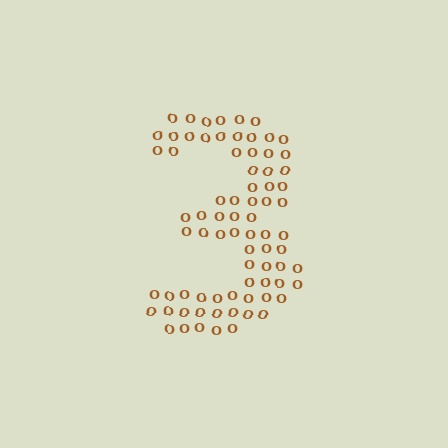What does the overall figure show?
The overall figure shows the digit 3.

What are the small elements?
The small elements are letter O's.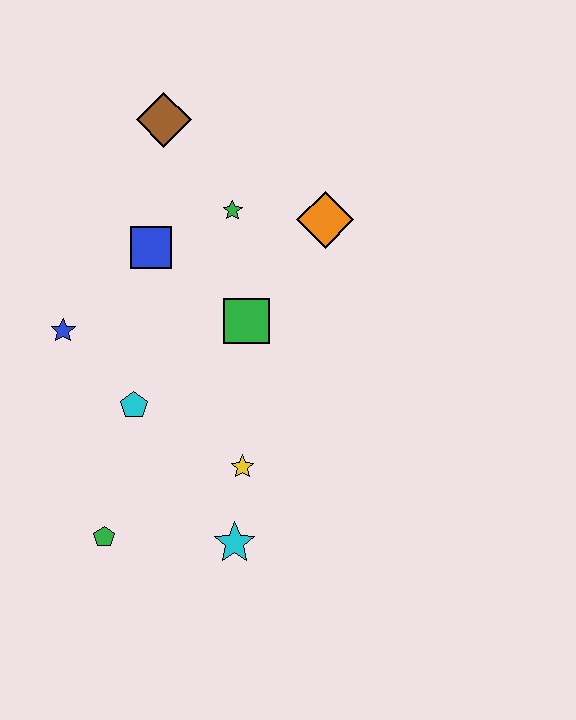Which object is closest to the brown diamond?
The green star is closest to the brown diamond.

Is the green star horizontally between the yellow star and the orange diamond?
No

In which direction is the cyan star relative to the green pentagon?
The cyan star is to the right of the green pentagon.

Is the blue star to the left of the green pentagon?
Yes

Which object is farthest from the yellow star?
The brown diamond is farthest from the yellow star.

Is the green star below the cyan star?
No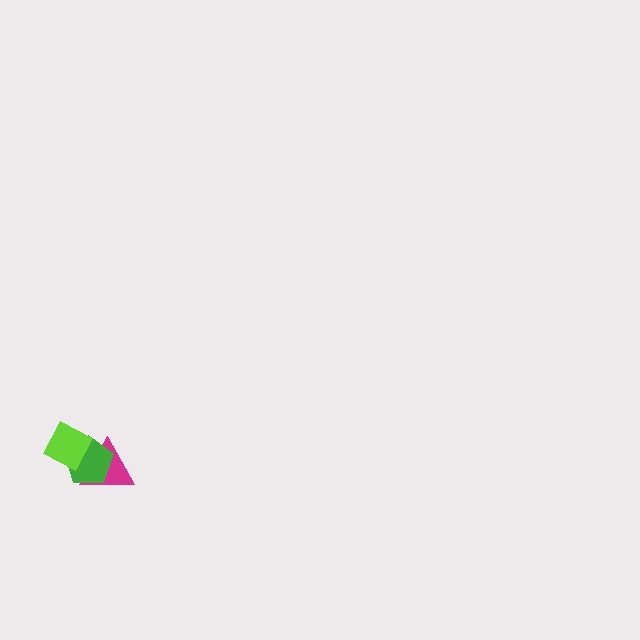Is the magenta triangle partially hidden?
Yes, it is partially covered by another shape.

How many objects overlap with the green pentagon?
2 objects overlap with the green pentagon.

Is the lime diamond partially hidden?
No, no other shape covers it.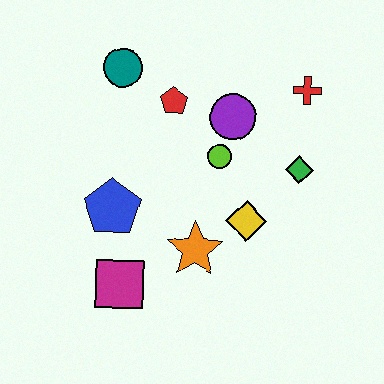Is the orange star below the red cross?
Yes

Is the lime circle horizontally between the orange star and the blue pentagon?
No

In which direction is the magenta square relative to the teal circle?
The magenta square is below the teal circle.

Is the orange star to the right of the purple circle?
No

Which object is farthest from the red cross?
The magenta square is farthest from the red cross.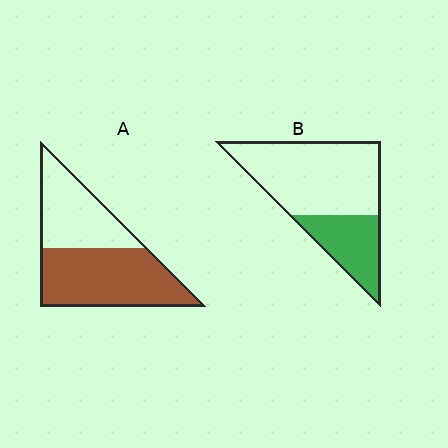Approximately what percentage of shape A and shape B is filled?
A is approximately 60% and B is approximately 30%.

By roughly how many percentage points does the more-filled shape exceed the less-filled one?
By roughly 25 percentage points (A over B).